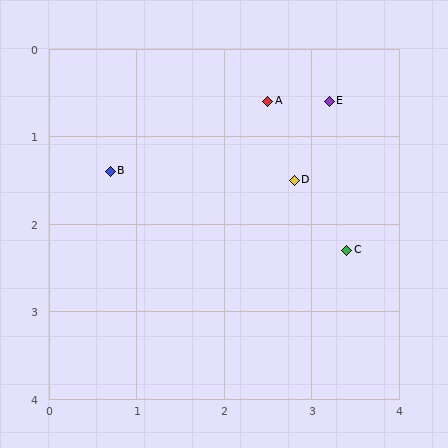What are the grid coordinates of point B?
Point B is at approximately (0.7, 1.4).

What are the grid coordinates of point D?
Point D is at approximately (2.8, 1.5).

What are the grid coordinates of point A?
Point A is at approximately (2.5, 0.6).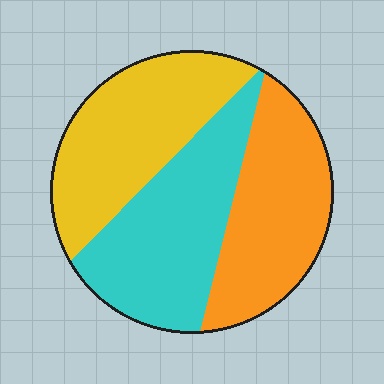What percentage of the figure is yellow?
Yellow covers 33% of the figure.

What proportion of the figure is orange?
Orange covers around 30% of the figure.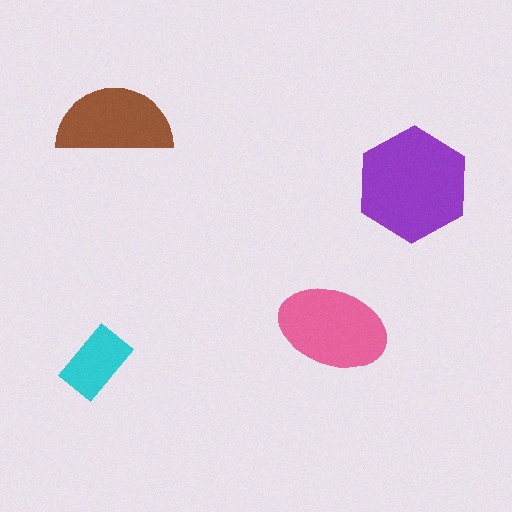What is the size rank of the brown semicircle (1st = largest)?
3rd.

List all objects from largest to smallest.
The purple hexagon, the pink ellipse, the brown semicircle, the cyan rectangle.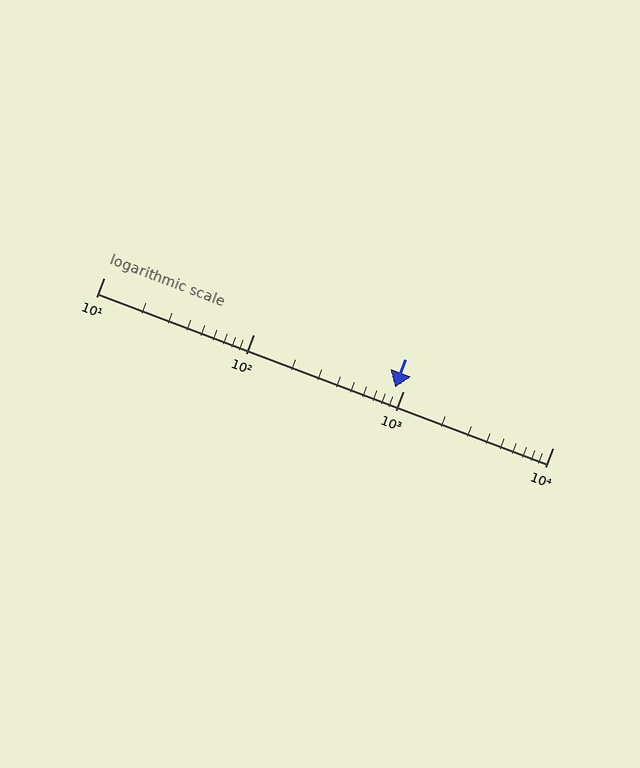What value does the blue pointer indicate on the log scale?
The pointer indicates approximately 890.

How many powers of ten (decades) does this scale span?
The scale spans 3 decades, from 10 to 10000.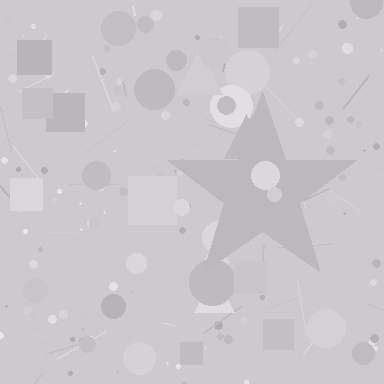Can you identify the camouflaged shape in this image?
The camouflaged shape is a star.